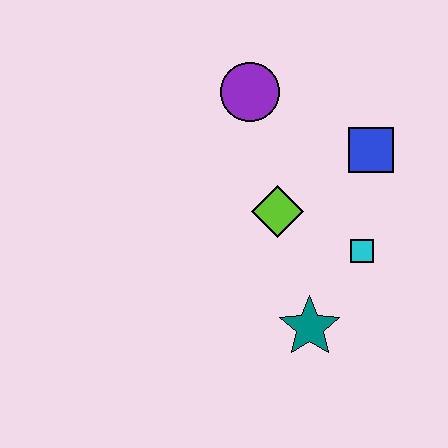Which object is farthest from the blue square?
The teal star is farthest from the blue square.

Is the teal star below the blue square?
Yes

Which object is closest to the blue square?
The cyan square is closest to the blue square.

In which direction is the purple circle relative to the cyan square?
The purple circle is above the cyan square.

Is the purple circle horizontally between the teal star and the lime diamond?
No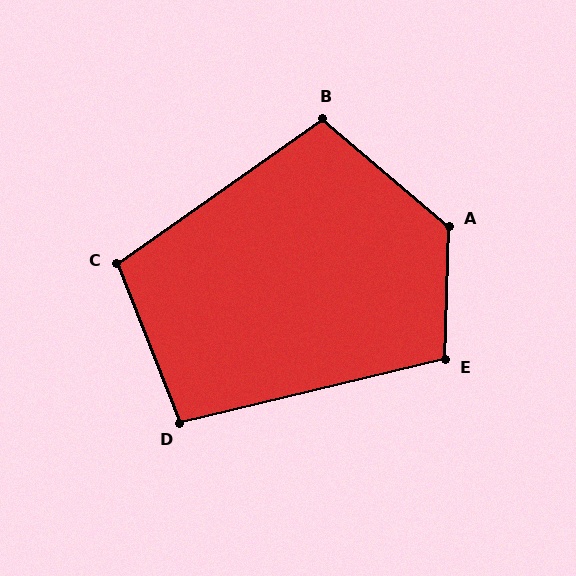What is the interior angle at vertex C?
Approximately 104 degrees (obtuse).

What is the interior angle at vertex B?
Approximately 104 degrees (obtuse).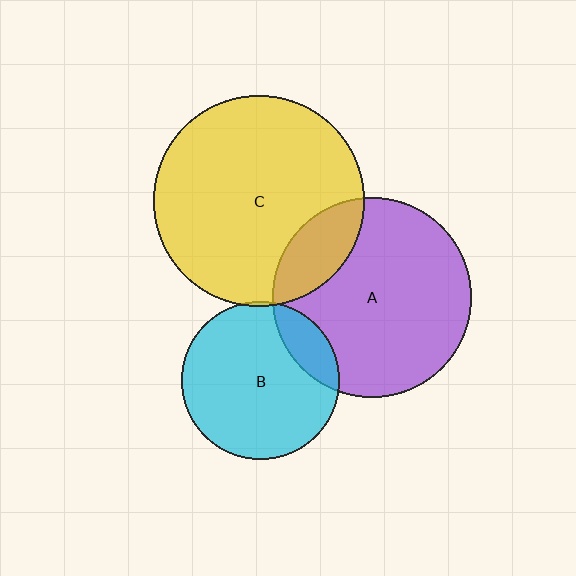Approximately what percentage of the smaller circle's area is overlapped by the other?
Approximately 20%.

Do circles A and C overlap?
Yes.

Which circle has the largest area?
Circle C (yellow).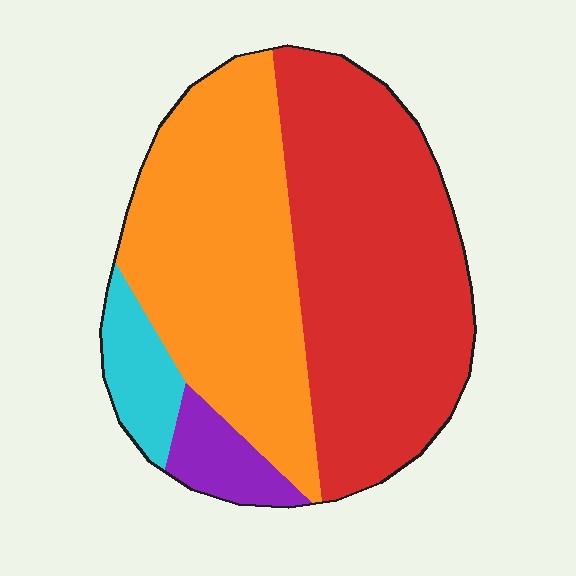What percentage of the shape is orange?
Orange covers 40% of the shape.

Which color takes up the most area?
Red, at roughly 45%.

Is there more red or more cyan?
Red.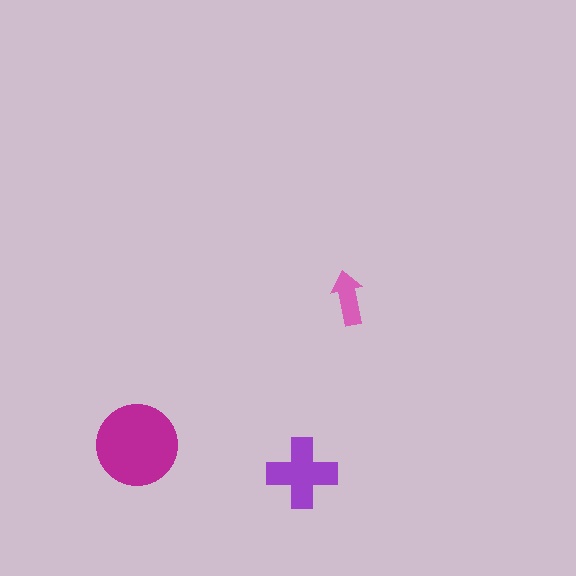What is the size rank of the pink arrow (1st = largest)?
3rd.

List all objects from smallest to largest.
The pink arrow, the purple cross, the magenta circle.